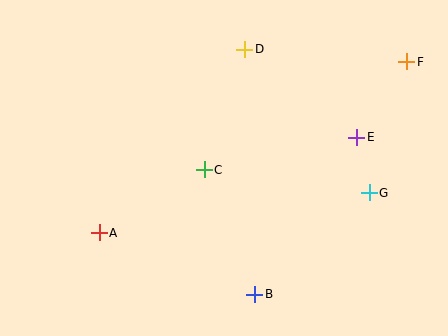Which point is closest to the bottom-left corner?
Point A is closest to the bottom-left corner.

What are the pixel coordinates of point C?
Point C is at (204, 170).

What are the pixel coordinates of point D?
Point D is at (245, 49).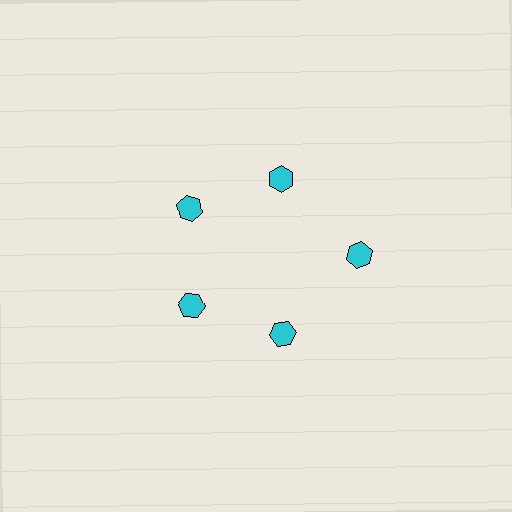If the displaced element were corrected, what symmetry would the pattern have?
It would have 5-fold rotational symmetry — the pattern would map onto itself every 72 degrees.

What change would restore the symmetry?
The symmetry would be restored by moving it inward, back onto the ring so that all 5 hexagons sit at equal angles and equal distance from the center.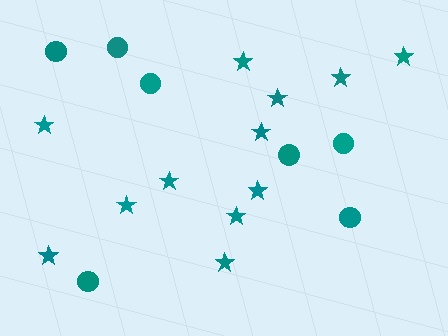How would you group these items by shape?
There are 2 groups: one group of circles (7) and one group of stars (12).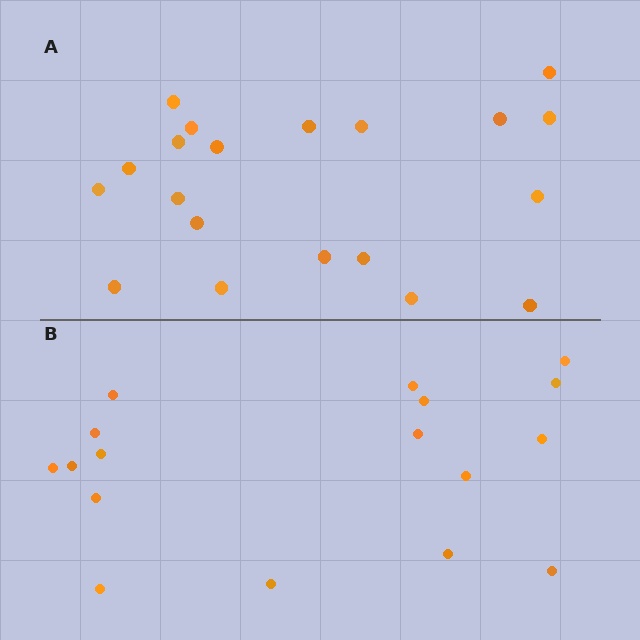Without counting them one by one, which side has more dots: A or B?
Region A (the top region) has more dots.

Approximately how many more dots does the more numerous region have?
Region A has just a few more — roughly 2 or 3 more dots than region B.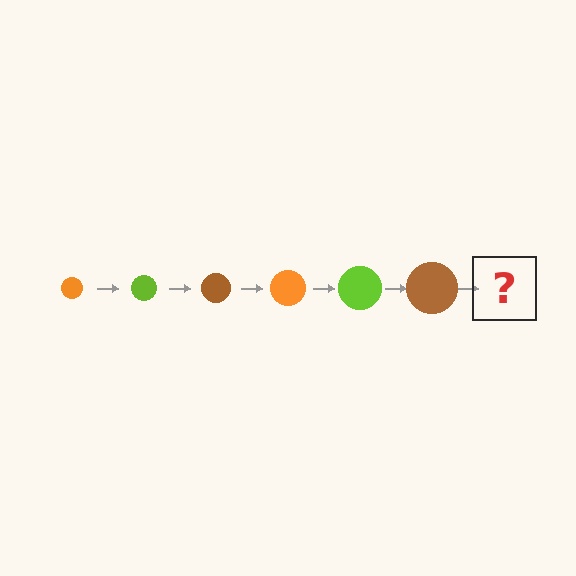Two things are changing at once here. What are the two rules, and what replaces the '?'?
The two rules are that the circle grows larger each step and the color cycles through orange, lime, and brown. The '?' should be an orange circle, larger than the previous one.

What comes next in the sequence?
The next element should be an orange circle, larger than the previous one.